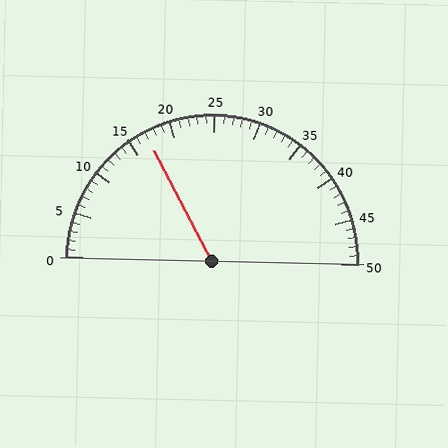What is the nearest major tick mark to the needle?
The nearest major tick mark is 15.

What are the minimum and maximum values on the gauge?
The gauge ranges from 0 to 50.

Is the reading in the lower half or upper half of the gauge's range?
The reading is in the lower half of the range (0 to 50).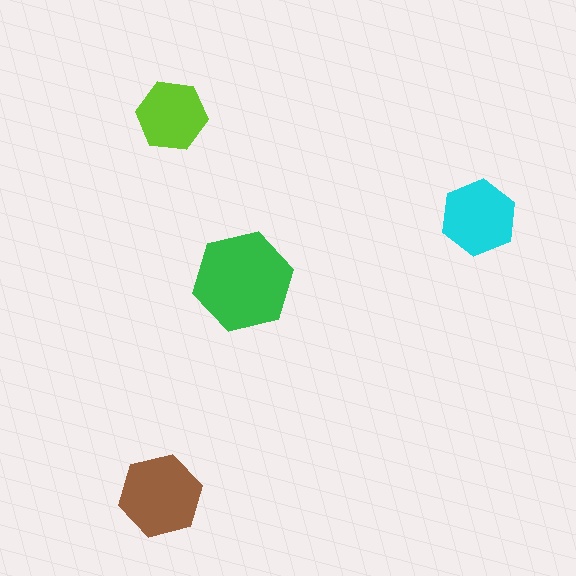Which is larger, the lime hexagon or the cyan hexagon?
The cyan one.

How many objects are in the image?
There are 4 objects in the image.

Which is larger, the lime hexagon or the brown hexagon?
The brown one.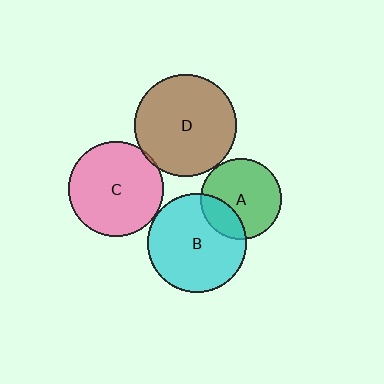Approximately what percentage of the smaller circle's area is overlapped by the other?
Approximately 5%.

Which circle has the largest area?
Circle D (brown).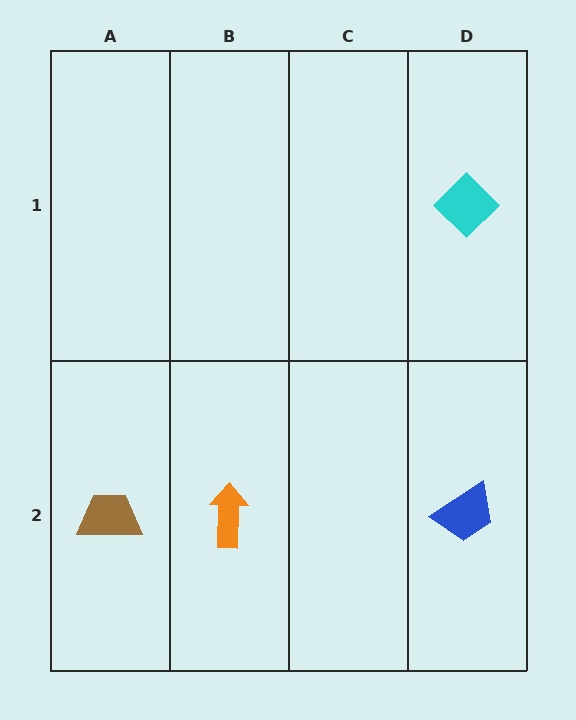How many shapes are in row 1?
1 shape.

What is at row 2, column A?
A brown trapezoid.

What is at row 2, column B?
An orange arrow.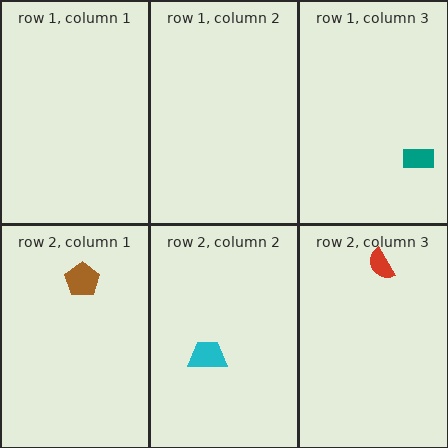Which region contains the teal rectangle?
The row 1, column 3 region.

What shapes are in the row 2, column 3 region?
The red semicircle.